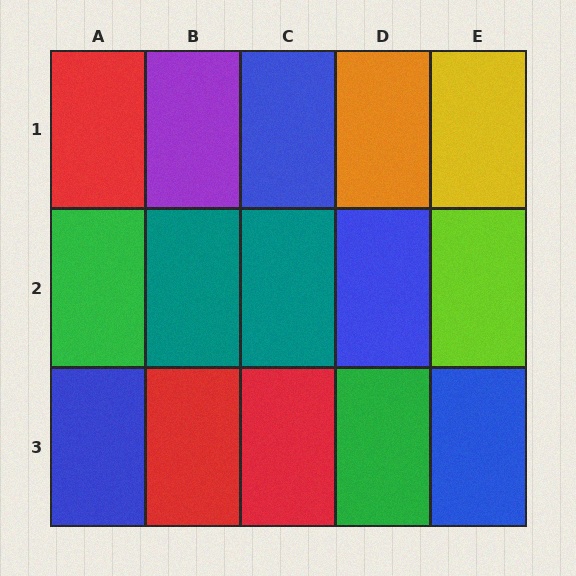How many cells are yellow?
1 cell is yellow.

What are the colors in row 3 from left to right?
Blue, red, red, green, blue.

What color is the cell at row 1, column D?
Orange.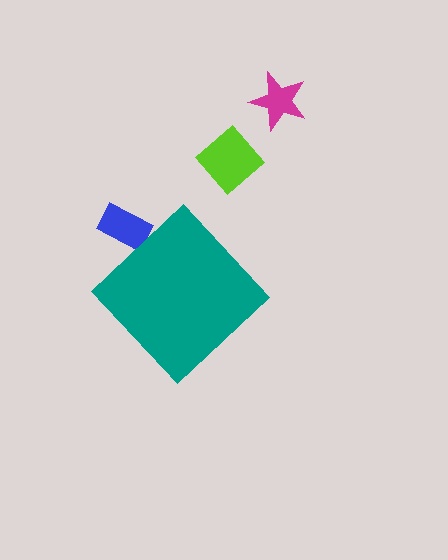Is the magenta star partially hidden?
No, the magenta star is fully visible.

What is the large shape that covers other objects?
A teal diamond.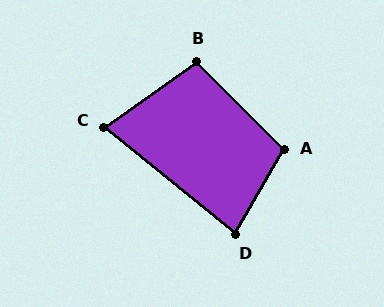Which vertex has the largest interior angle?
A, at approximately 105 degrees.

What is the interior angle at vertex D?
Approximately 81 degrees (acute).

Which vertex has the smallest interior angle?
C, at approximately 75 degrees.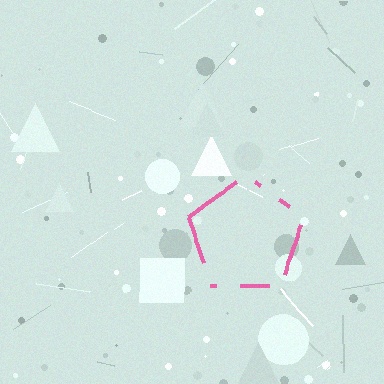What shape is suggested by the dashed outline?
The dashed outline suggests a pentagon.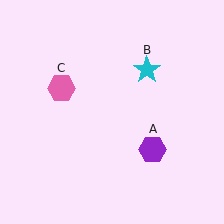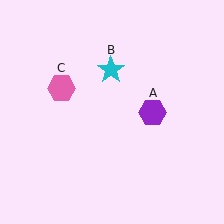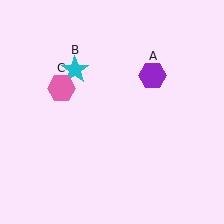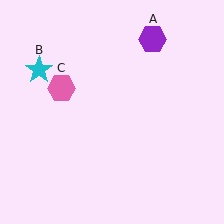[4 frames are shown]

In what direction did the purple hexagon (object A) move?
The purple hexagon (object A) moved up.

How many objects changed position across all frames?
2 objects changed position: purple hexagon (object A), cyan star (object B).